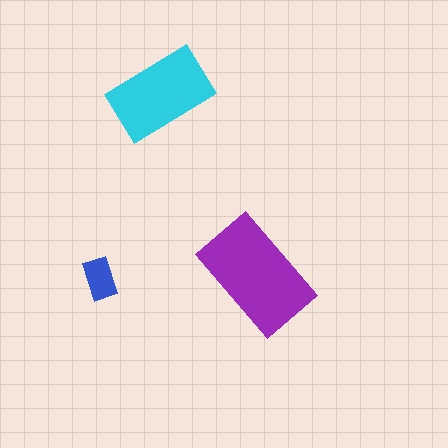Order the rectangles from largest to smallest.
the purple one, the cyan one, the blue one.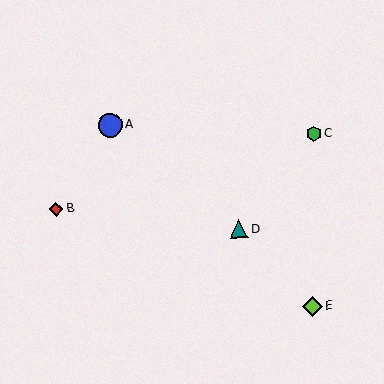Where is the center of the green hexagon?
The center of the green hexagon is at (314, 134).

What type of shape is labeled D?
Shape D is a teal triangle.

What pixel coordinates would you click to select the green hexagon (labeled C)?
Click at (314, 134) to select the green hexagon C.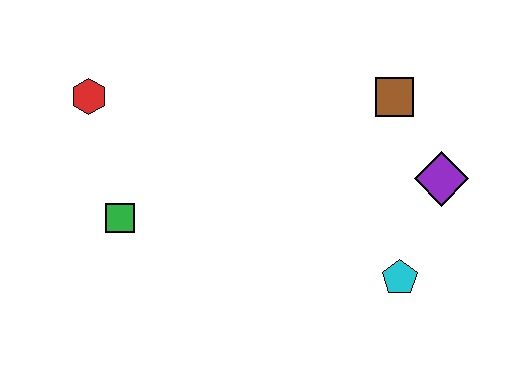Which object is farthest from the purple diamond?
The red hexagon is farthest from the purple diamond.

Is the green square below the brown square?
Yes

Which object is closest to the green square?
The red hexagon is closest to the green square.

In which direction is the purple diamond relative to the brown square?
The purple diamond is below the brown square.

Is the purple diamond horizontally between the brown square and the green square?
No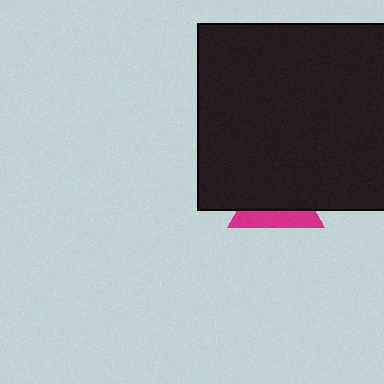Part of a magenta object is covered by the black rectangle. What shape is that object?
It is a triangle.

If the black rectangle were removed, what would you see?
You would see the complete magenta triangle.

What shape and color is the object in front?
The object in front is a black rectangle.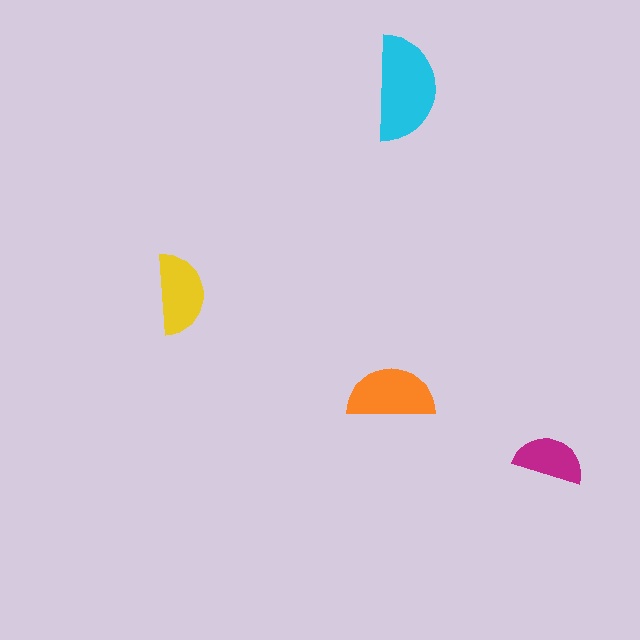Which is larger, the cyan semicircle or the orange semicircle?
The cyan one.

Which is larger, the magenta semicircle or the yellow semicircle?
The yellow one.